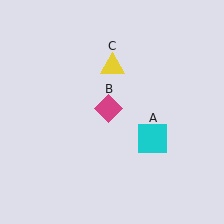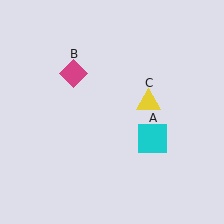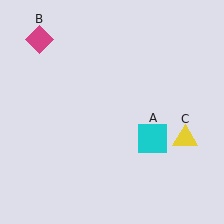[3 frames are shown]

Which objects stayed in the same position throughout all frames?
Cyan square (object A) remained stationary.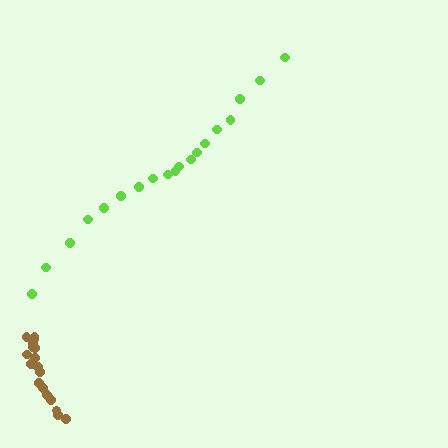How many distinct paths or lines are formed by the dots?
There are 2 distinct paths.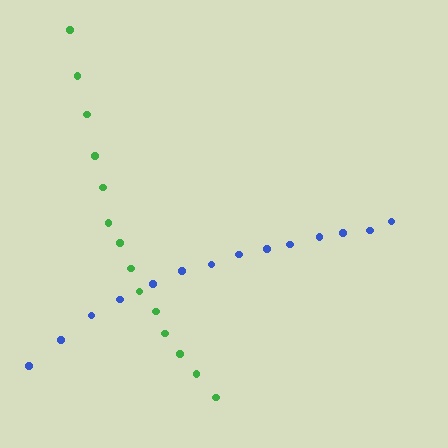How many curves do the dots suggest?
There are 2 distinct paths.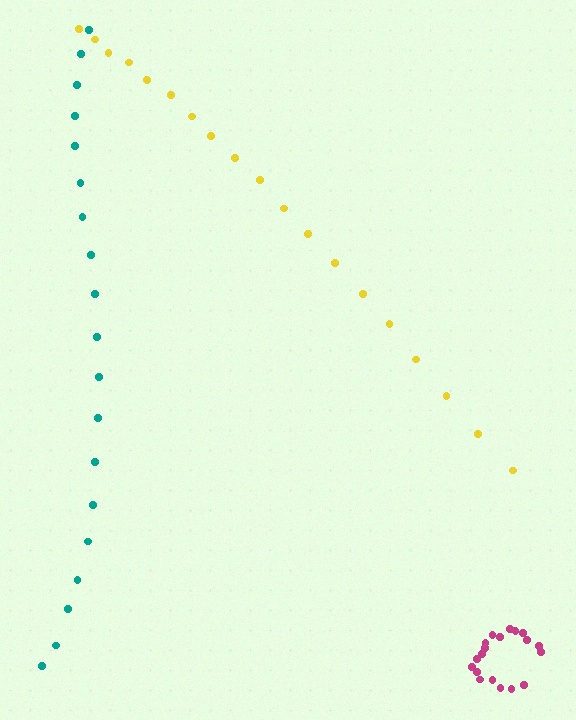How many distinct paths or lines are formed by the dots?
There are 3 distinct paths.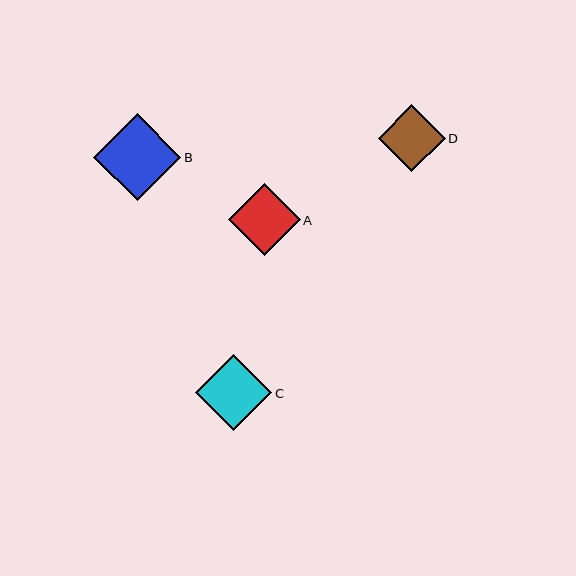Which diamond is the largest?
Diamond B is the largest with a size of approximately 87 pixels.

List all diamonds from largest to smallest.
From largest to smallest: B, C, A, D.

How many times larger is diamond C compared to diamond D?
Diamond C is approximately 1.1 times the size of diamond D.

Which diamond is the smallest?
Diamond D is the smallest with a size of approximately 67 pixels.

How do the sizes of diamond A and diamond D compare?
Diamond A and diamond D are approximately the same size.